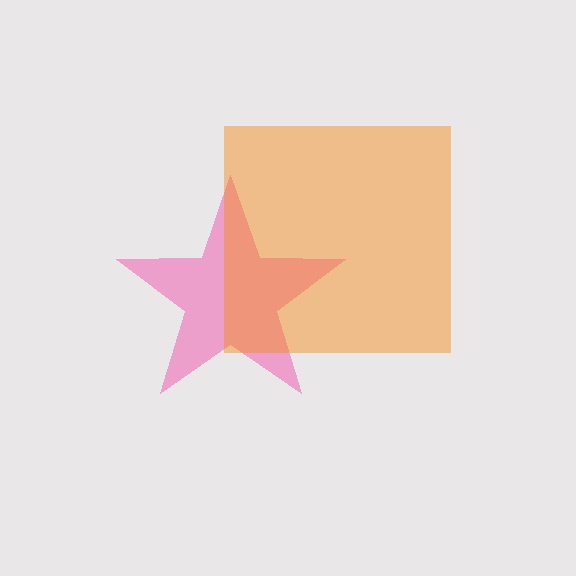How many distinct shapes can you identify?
There are 2 distinct shapes: a pink star, an orange square.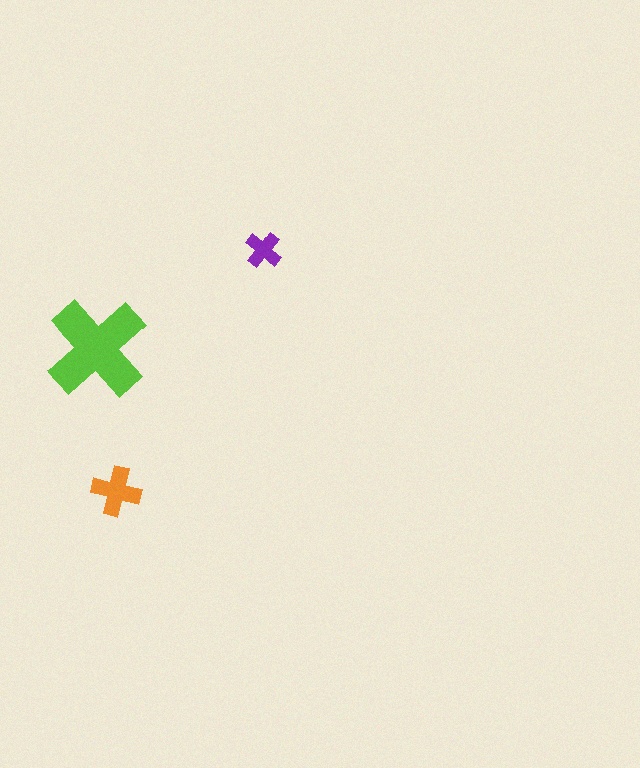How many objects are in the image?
There are 3 objects in the image.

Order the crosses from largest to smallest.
the lime one, the orange one, the purple one.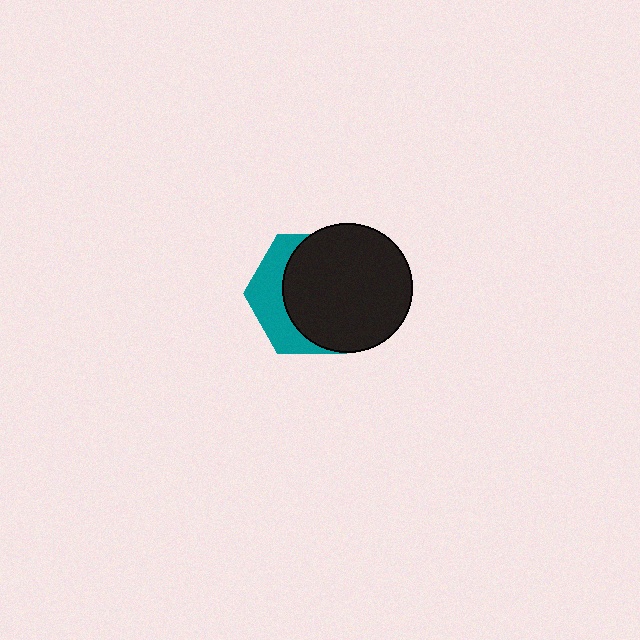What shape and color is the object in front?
The object in front is a black circle.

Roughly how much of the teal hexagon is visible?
A small part of it is visible (roughly 32%).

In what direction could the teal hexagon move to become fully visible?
The teal hexagon could move left. That would shift it out from behind the black circle entirely.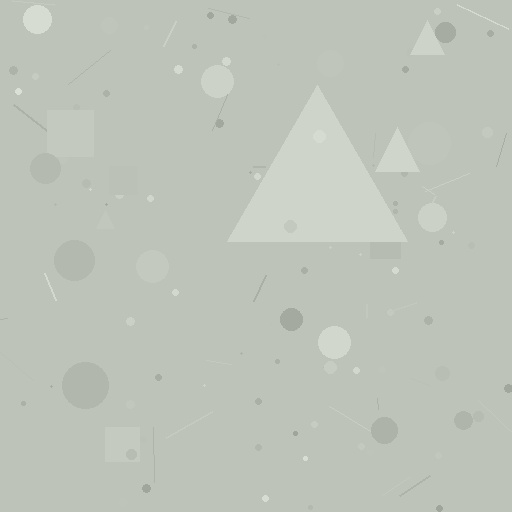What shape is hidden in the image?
A triangle is hidden in the image.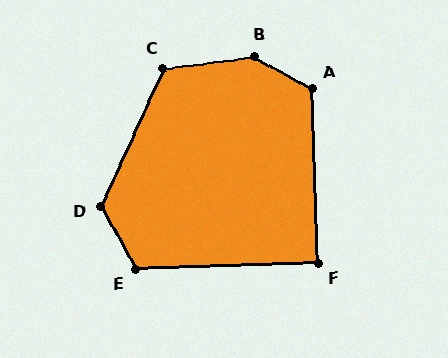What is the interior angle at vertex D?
Approximately 127 degrees (obtuse).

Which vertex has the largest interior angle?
B, at approximately 143 degrees.